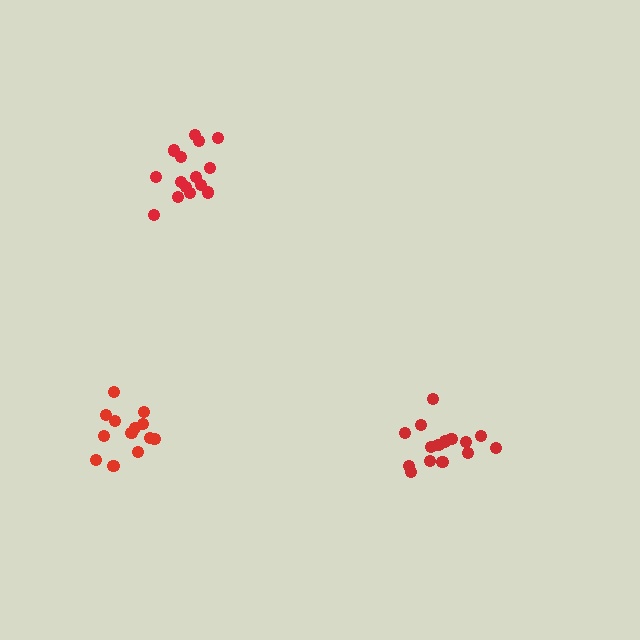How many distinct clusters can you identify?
There are 3 distinct clusters.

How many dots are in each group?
Group 1: 15 dots, Group 2: 13 dots, Group 3: 15 dots (43 total).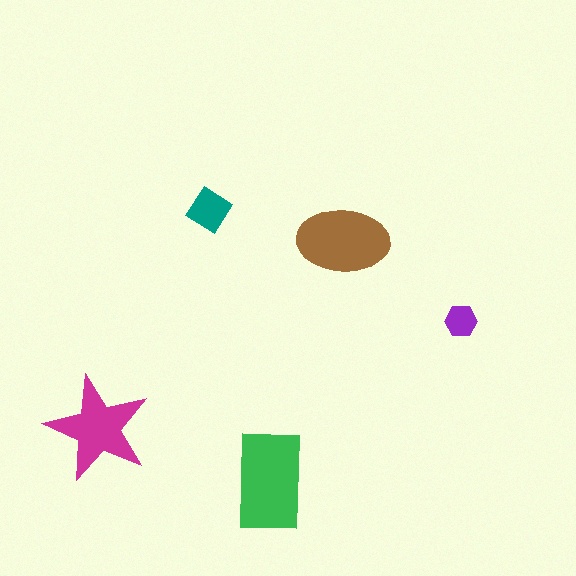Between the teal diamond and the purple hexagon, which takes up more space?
The teal diamond.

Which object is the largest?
The green rectangle.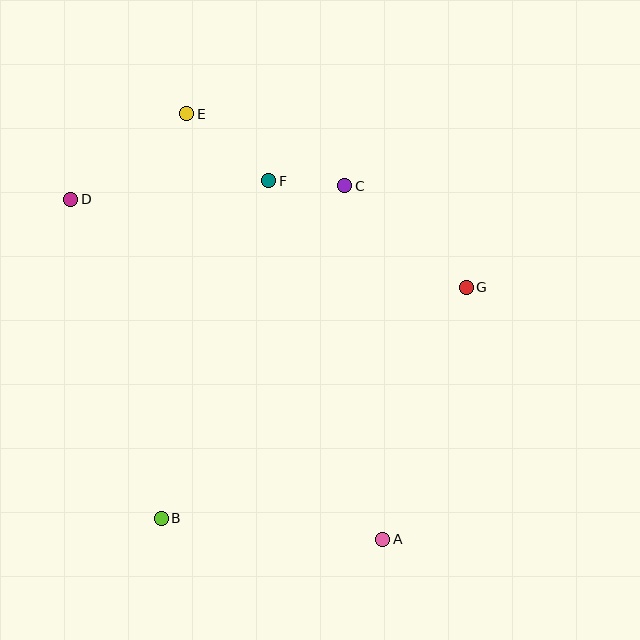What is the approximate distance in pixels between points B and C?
The distance between B and C is approximately 380 pixels.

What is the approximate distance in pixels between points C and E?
The distance between C and E is approximately 174 pixels.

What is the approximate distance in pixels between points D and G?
The distance between D and G is approximately 405 pixels.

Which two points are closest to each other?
Points C and F are closest to each other.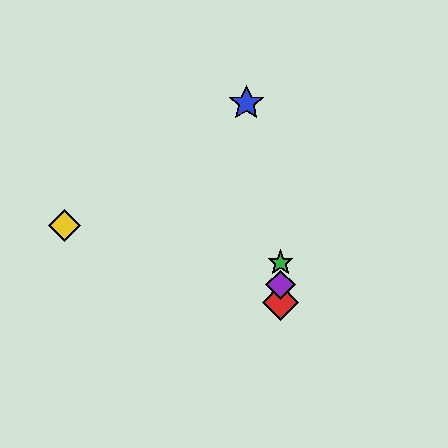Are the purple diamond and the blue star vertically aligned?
No, the purple diamond is at x≈280 and the blue star is at x≈246.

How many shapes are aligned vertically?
3 shapes (the red diamond, the green star, the purple diamond) are aligned vertically.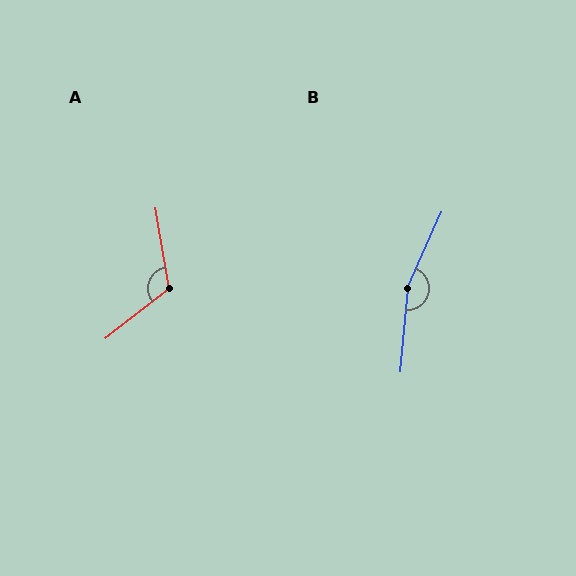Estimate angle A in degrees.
Approximately 118 degrees.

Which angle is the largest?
B, at approximately 160 degrees.